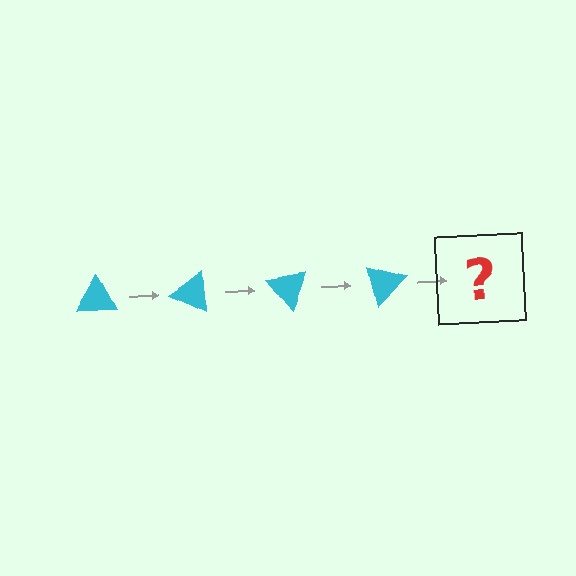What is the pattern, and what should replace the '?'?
The pattern is that the triangle rotates 25 degrees each step. The '?' should be a cyan triangle rotated 100 degrees.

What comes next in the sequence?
The next element should be a cyan triangle rotated 100 degrees.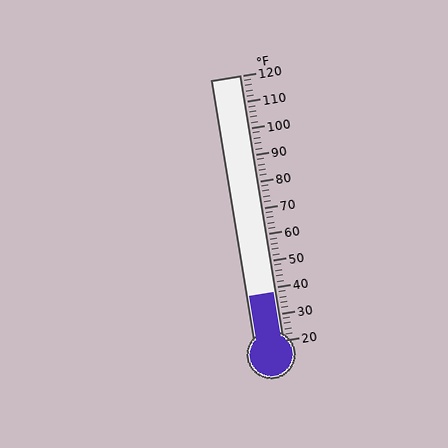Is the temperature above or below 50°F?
The temperature is below 50°F.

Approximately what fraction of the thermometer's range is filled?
The thermometer is filled to approximately 20% of its range.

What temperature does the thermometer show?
The thermometer shows approximately 38°F.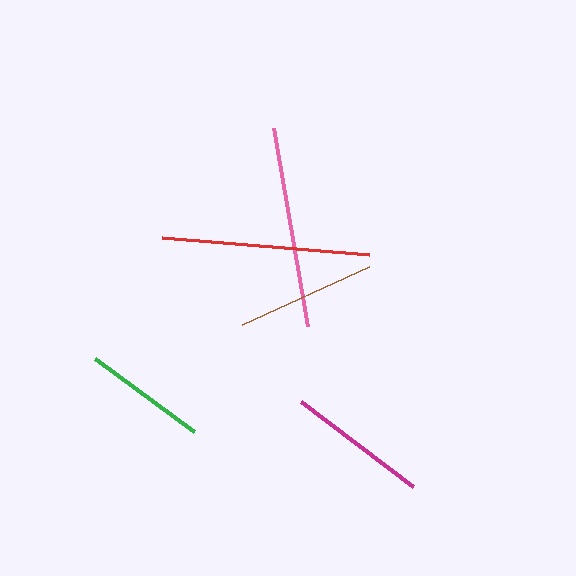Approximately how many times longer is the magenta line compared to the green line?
The magenta line is approximately 1.1 times the length of the green line.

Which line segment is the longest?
The red line is the longest at approximately 208 pixels.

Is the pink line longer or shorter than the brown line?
The pink line is longer than the brown line.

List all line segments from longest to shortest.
From longest to shortest: red, pink, magenta, brown, green.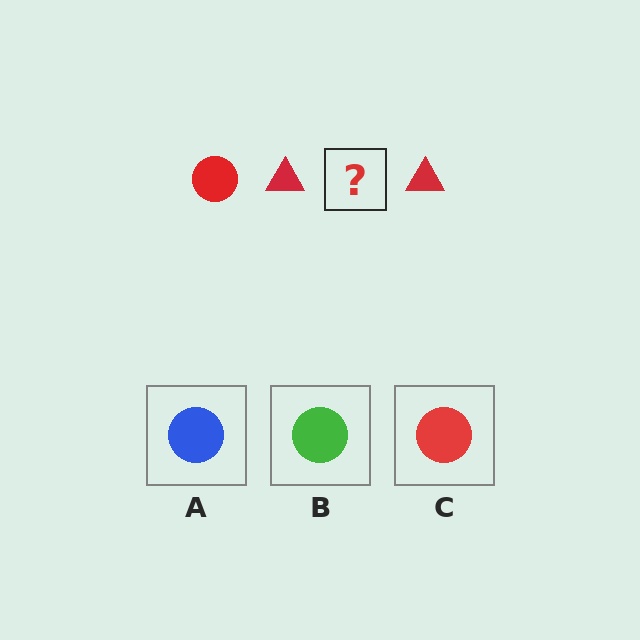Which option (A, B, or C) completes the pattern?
C.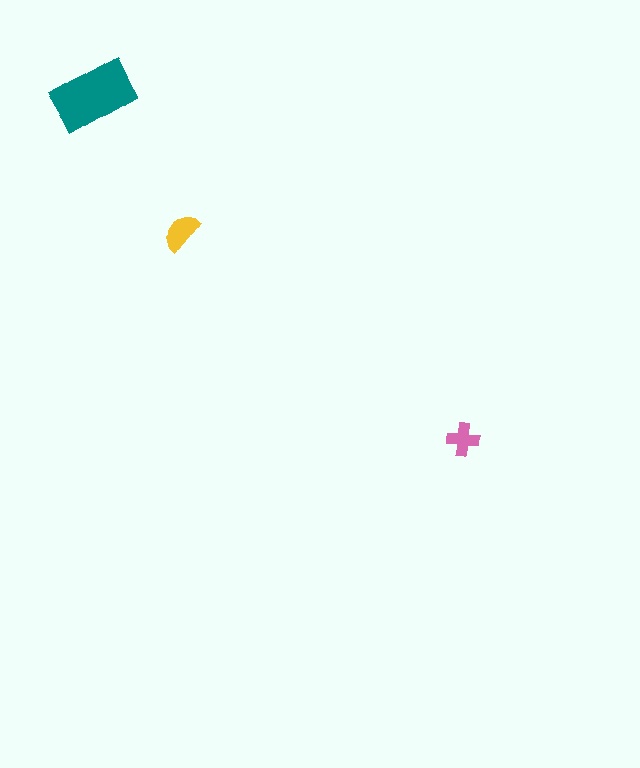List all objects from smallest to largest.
The pink cross, the yellow semicircle, the teal rectangle.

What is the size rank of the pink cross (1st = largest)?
3rd.